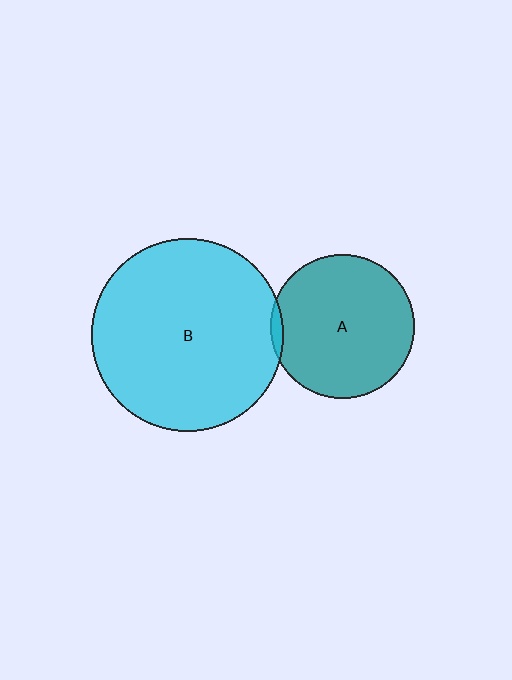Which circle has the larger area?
Circle B (cyan).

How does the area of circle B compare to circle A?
Approximately 1.8 times.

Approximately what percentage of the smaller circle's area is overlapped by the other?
Approximately 5%.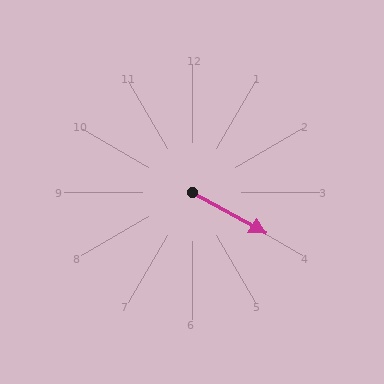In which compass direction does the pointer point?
Southeast.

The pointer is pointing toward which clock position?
Roughly 4 o'clock.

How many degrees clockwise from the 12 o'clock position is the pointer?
Approximately 119 degrees.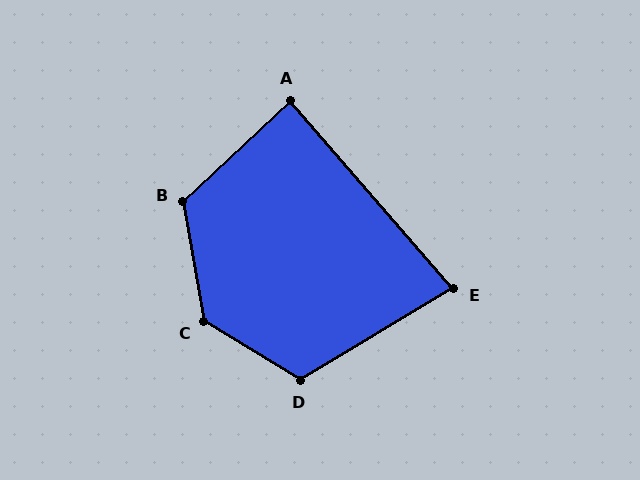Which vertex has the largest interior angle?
C, at approximately 131 degrees.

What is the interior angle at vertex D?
Approximately 117 degrees (obtuse).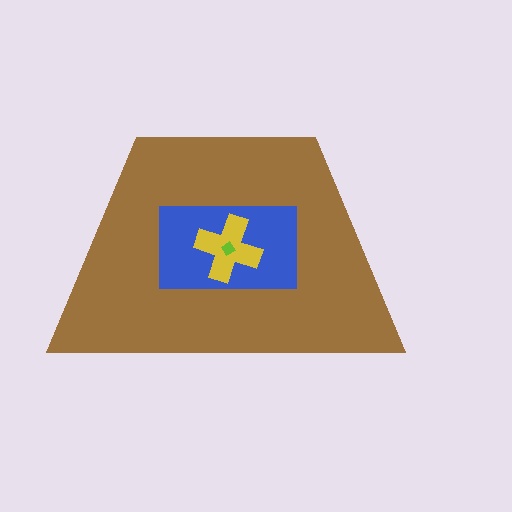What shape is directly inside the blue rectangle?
The yellow cross.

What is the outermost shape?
The brown trapezoid.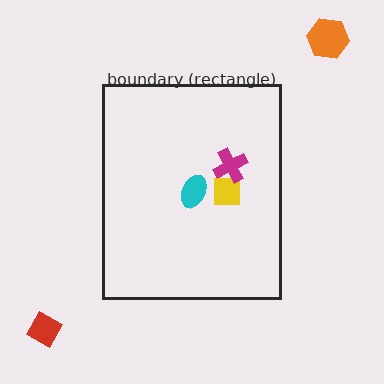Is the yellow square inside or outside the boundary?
Inside.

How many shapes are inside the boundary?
3 inside, 2 outside.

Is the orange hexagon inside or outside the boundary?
Outside.